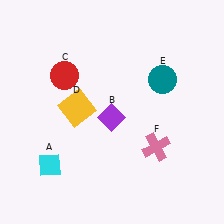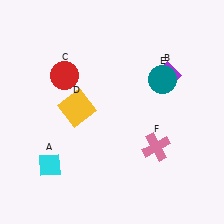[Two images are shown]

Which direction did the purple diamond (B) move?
The purple diamond (B) moved right.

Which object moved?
The purple diamond (B) moved right.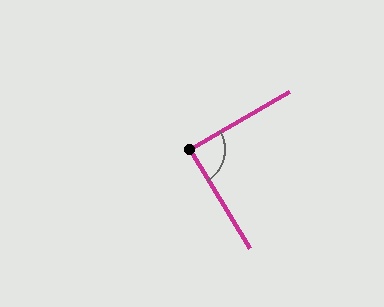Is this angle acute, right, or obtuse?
It is approximately a right angle.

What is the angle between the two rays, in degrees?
Approximately 89 degrees.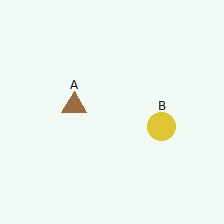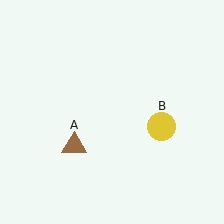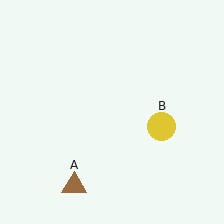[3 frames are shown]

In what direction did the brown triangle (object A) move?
The brown triangle (object A) moved down.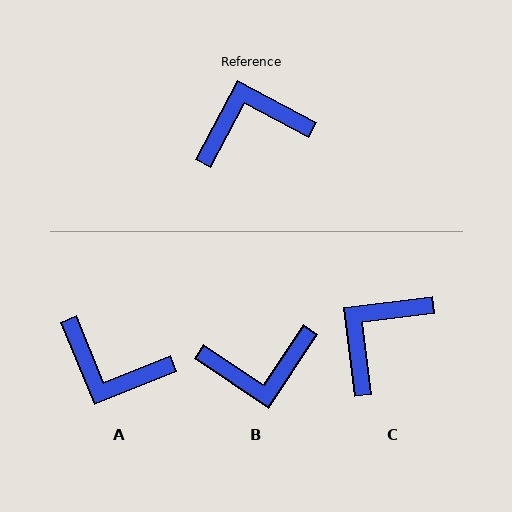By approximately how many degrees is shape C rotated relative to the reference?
Approximately 35 degrees counter-clockwise.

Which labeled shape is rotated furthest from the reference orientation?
B, about 174 degrees away.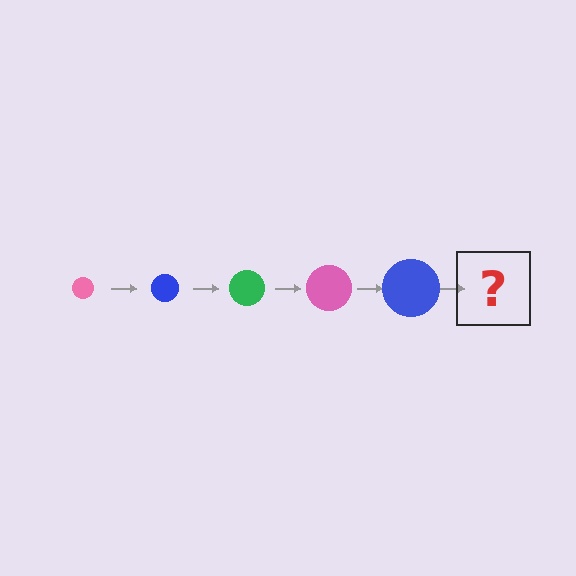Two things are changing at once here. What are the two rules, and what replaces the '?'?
The two rules are that the circle grows larger each step and the color cycles through pink, blue, and green. The '?' should be a green circle, larger than the previous one.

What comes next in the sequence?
The next element should be a green circle, larger than the previous one.